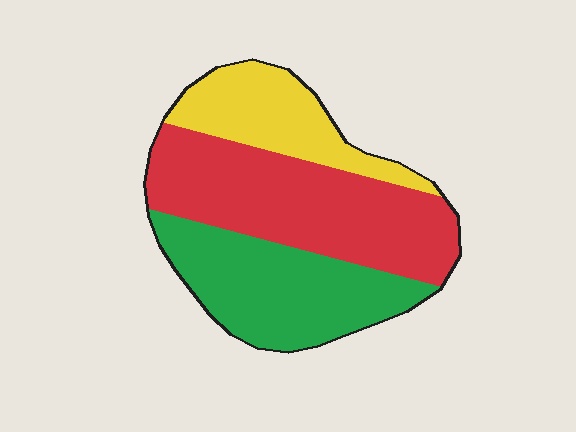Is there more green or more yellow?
Green.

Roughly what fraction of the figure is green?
Green takes up about one third (1/3) of the figure.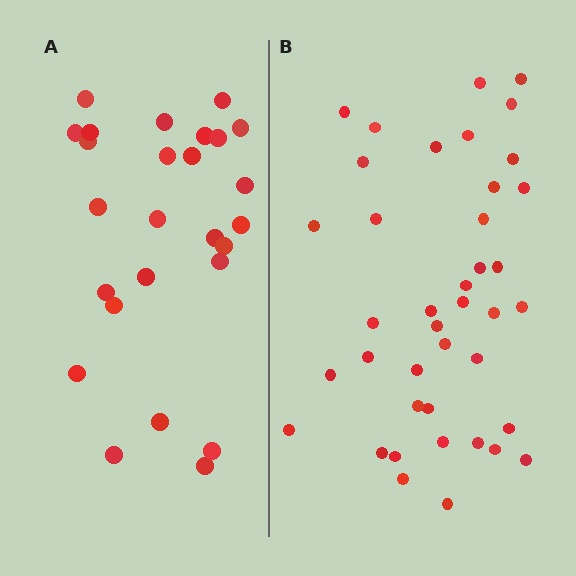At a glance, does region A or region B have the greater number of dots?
Region B (the right region) has more dots.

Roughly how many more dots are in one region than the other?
Region B has approximately 15 more dots than region A.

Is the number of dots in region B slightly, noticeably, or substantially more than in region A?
Region B has substantially more. The ratio is roughly 1.5 to 1.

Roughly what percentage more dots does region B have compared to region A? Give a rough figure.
About 55% more.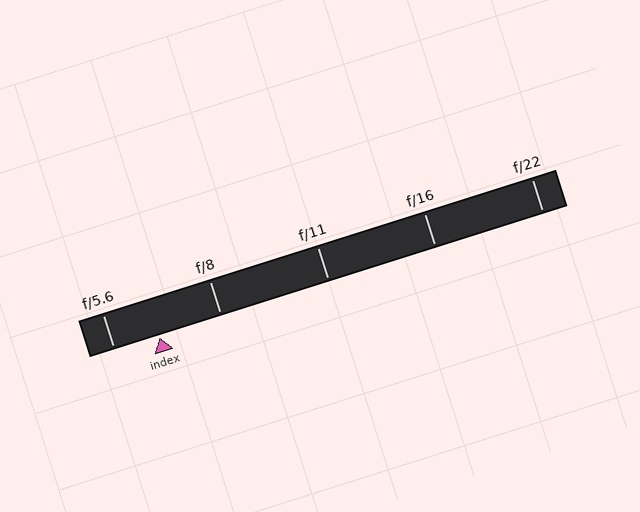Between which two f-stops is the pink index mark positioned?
The index mark is between f/5.6 and f/8.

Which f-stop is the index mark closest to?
The index mark is closest to f/5.6.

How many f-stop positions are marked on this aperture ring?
There are 5 f-stop positions marked.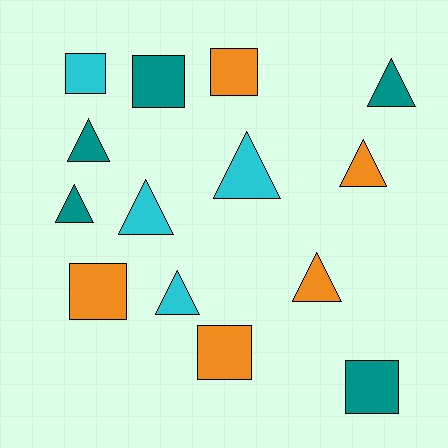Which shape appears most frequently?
Triangle, with 8 objects.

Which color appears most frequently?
Teal, with 5 objects.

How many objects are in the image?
There are 14 objects.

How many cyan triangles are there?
There are 3 cyan triangles.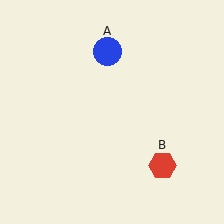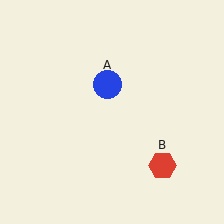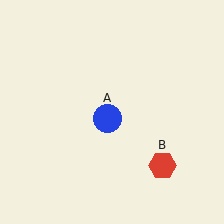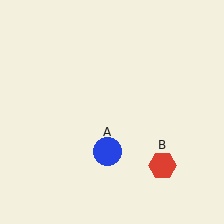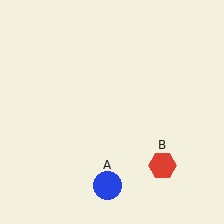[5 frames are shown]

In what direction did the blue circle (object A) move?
The blue circle (object A) moved down.